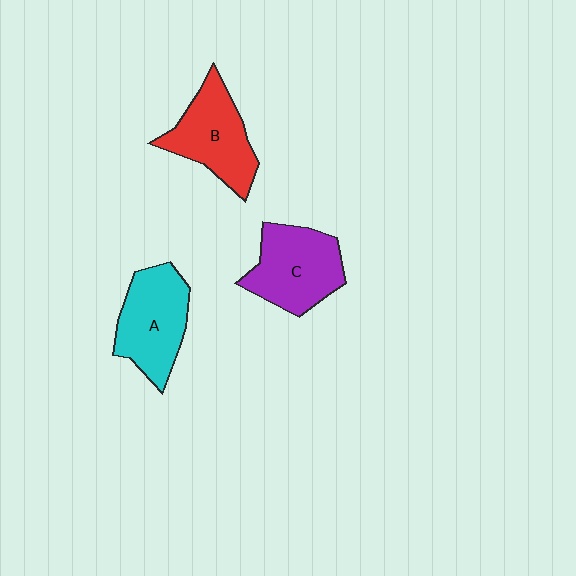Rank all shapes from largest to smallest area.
From largest to smallest: C (purple), A (cyan), B (red).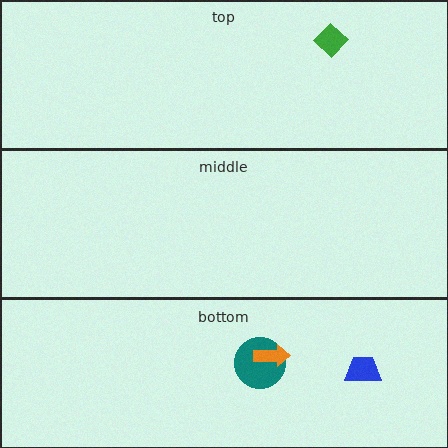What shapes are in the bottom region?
The blue trapezoid, the teal circle, the orange arrow.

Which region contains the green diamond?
The top region.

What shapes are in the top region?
The green diamond.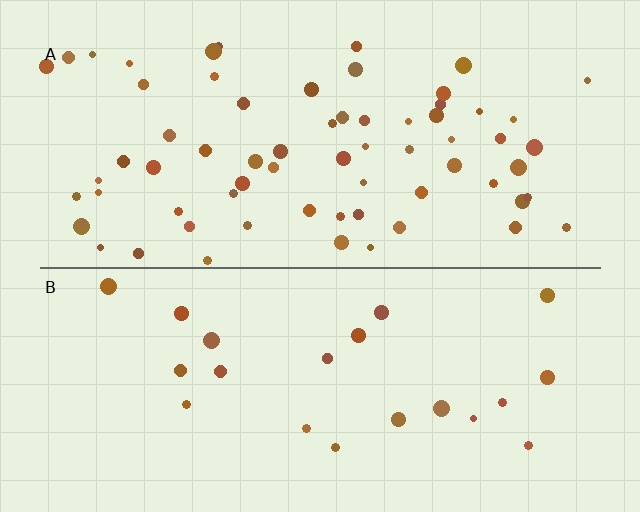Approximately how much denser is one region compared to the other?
Approximately 3.2× — region A over region B.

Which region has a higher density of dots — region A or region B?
A (the top).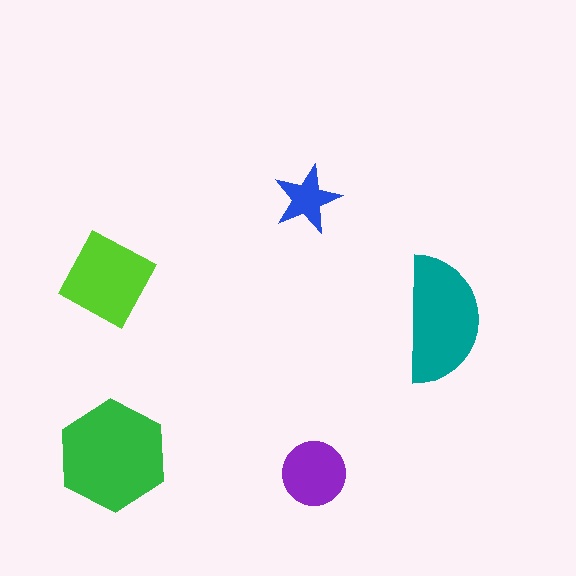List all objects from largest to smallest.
The green hexagon, the teal semicircle, the lime diamond, the purple circle, the blue star.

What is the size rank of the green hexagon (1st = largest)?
1st.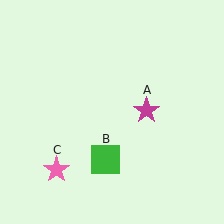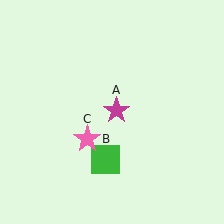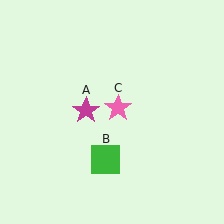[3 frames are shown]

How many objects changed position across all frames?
2 objects changed position: magenta star (object A), pink star (object C).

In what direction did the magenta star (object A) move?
The magenta star (object A) moved left.